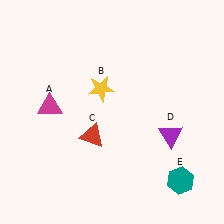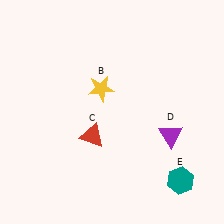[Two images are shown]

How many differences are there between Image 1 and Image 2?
There is 1 difference between the two images.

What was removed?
The magenta triangle (A) was removed in Image 2.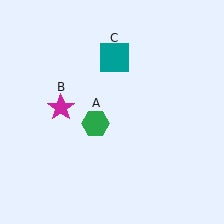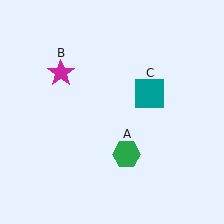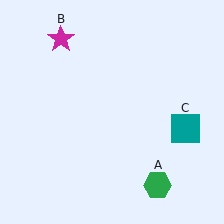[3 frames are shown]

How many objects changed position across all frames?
3 objects changed position: green hexagon (object A), magenta star (object B), teal square (object C).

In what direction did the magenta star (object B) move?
The magenta star (object B) moved up.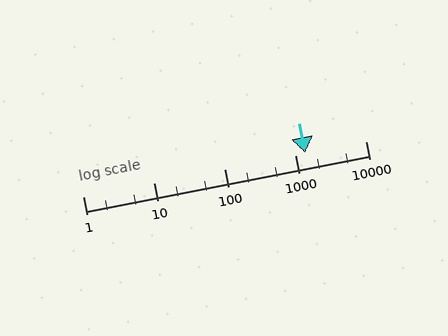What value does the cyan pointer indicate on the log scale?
The pointer indicates approximately 1400.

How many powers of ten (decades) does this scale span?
The scale spans 4 decades, from 1 to 10000.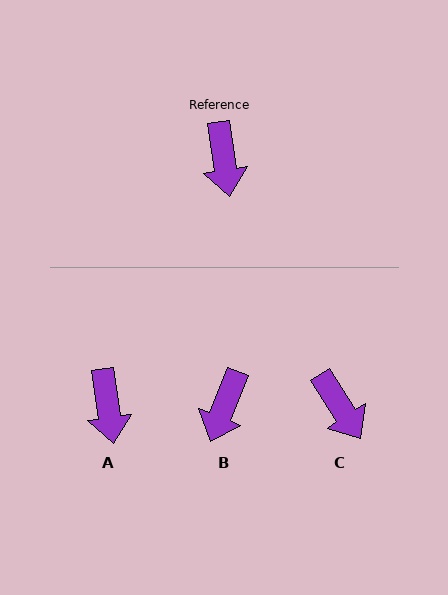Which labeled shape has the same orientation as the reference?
A.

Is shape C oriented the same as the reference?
No, it is off by about 24 degrees.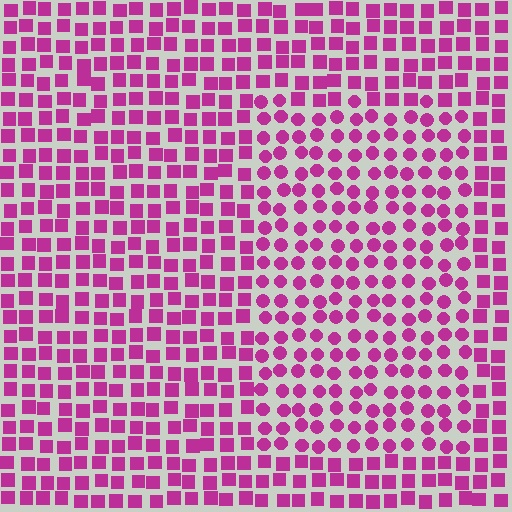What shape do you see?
I see a rectangle.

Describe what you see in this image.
The image is filled with small magenta elements arranged in a uniform grid. A rectangle-shaped region contains circles, while the surrounding area contains squares. The boundary is defined purely by the change in element shape.